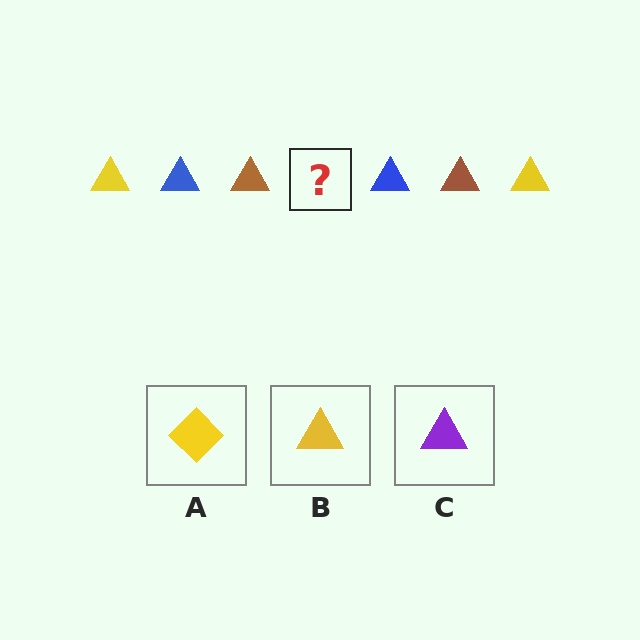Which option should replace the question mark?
Option B.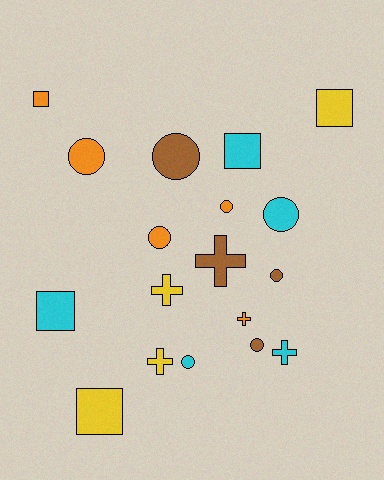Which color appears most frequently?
Cyan, with 5 objects.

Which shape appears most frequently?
Circle, with 8 objects.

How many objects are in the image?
There are 18 objects.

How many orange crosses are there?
There is 1 orange cross.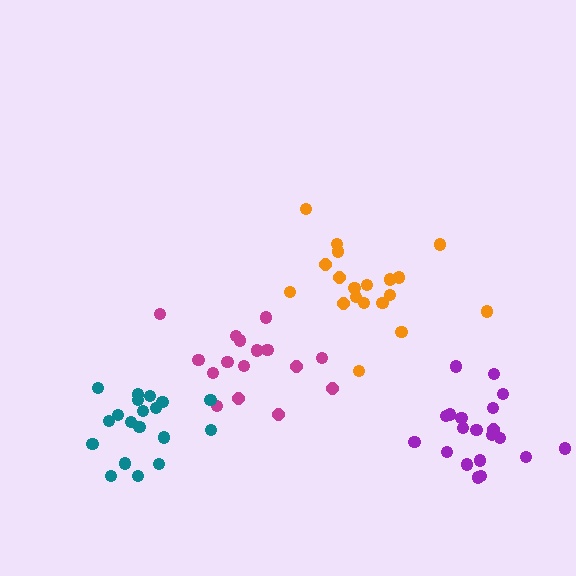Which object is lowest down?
The purple cluster is bottommost.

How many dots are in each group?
Group 1: 16 dots, Group 2: 19 dots, Group 3: 20 dots, Group 4: 19 dots (74 total).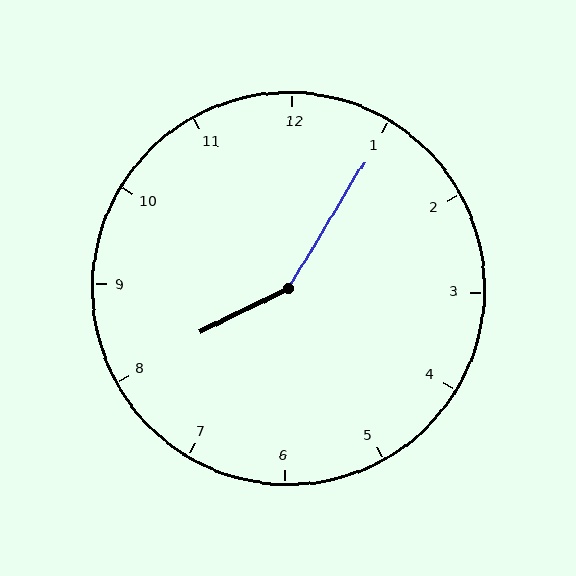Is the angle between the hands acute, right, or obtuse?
It is obtuse.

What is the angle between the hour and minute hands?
Approximately 148 degrees.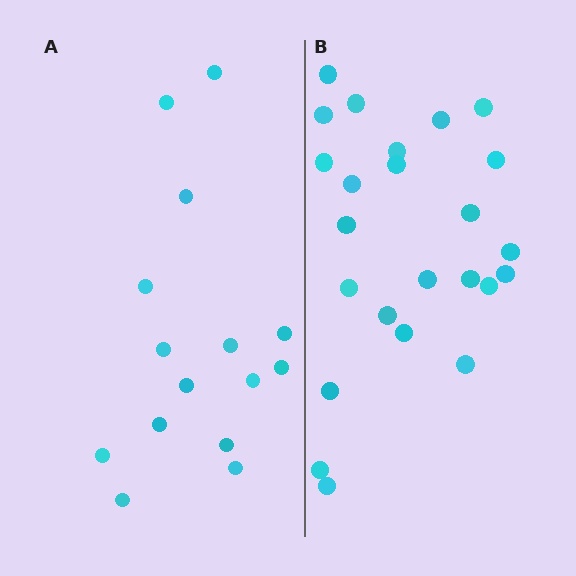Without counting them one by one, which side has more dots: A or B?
Region B (the right region) has more dots.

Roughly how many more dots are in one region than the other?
Region B has roughly 8 or so more dots than region A.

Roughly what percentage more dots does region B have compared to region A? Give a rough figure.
About 60% more.